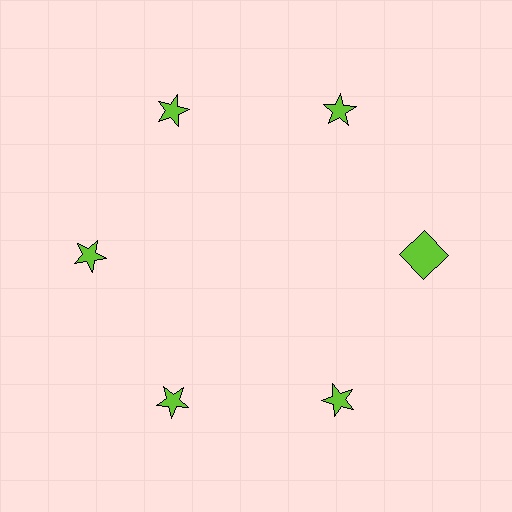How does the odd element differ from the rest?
It has a different shape: square instead of star.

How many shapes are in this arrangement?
There are 6 shapes arranged in a ring pattern.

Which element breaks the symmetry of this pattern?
The lime square at roughly the 3 o'clock position breaks the symmetry. All other shapes are lime stars.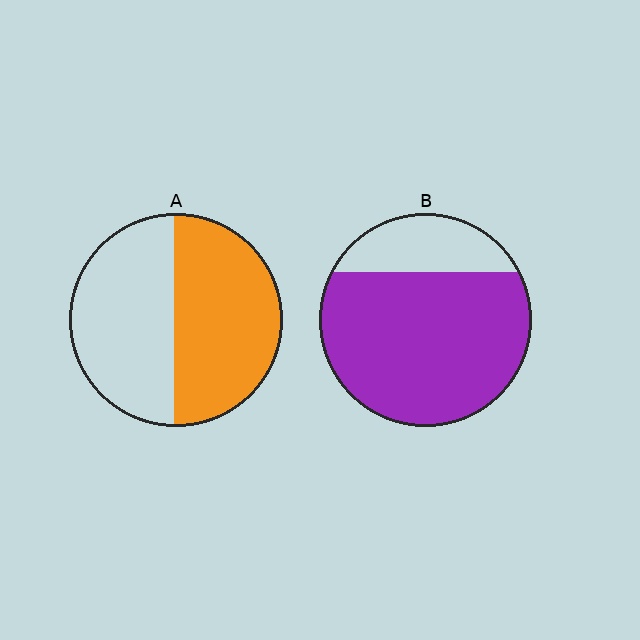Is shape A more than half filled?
Roughly half.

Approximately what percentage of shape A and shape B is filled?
A is approximately 50% and B is approximately 80%.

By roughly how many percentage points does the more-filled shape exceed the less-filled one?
By roughly 25 percentage points (B over A).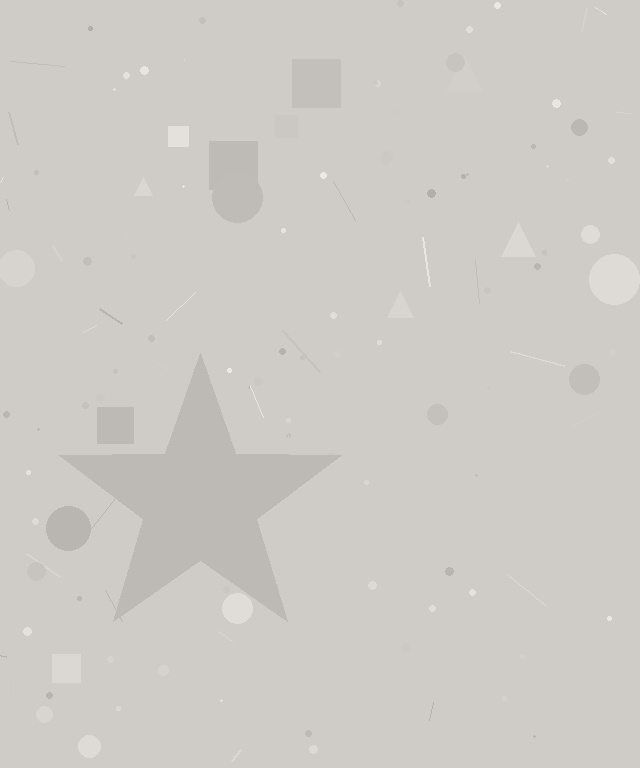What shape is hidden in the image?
A star is hidden in the image.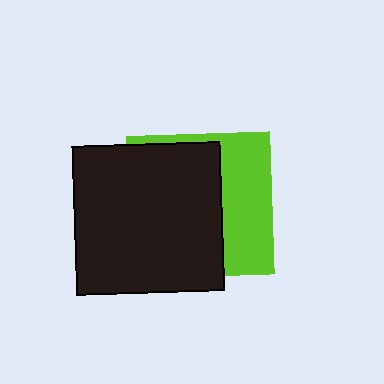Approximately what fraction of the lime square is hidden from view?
Roughly 62% of the lime square is hidden behind the black square.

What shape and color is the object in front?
The object in front is a black square.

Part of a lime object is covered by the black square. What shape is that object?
It is a square.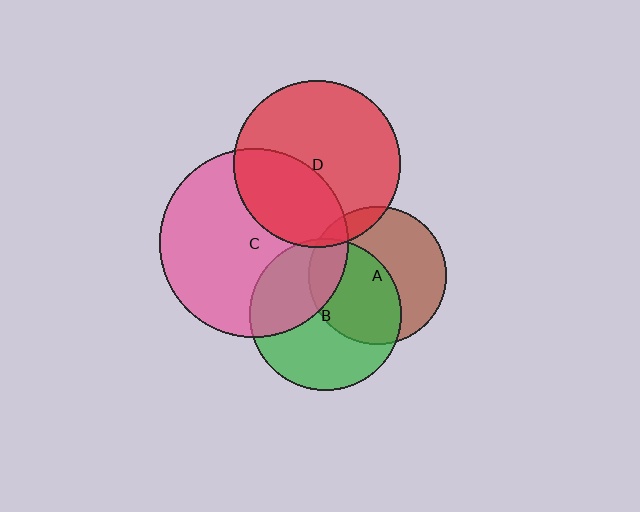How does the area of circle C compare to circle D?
Approximately 1.3 times.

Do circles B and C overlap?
Yes.